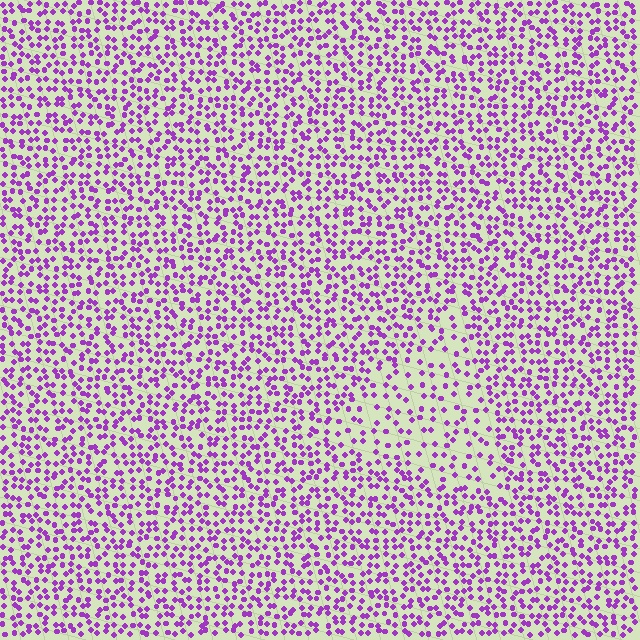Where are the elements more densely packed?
The elements are more densely packed outside the triangle boundary.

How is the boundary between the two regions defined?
The boundary is defined by a change in element density (approximately 1.8x ratio). All elements are the same color, size, and shape.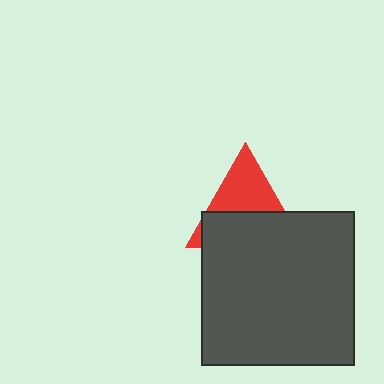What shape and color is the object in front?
The object in front is a dark gray square.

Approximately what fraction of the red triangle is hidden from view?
Roughly 53% of the red triangle is hidden behind the dark gray square.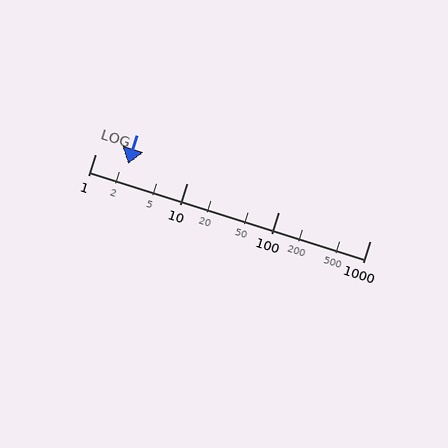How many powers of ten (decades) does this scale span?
The scale spans 3 decades, from 1 to 1000.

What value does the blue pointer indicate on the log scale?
The pointer indicates approximately 2.3.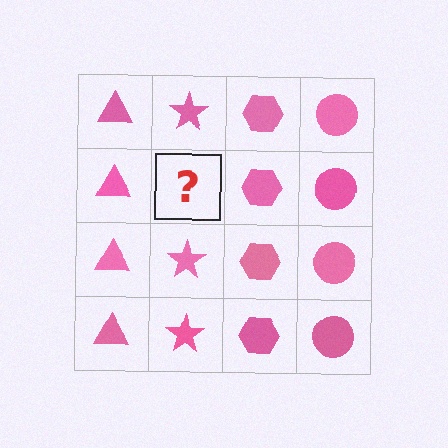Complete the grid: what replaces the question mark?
The question mark should be replaced with a pink star.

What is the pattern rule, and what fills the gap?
The rule is that each column has a consistent shape. The gap should be filled with a pink star.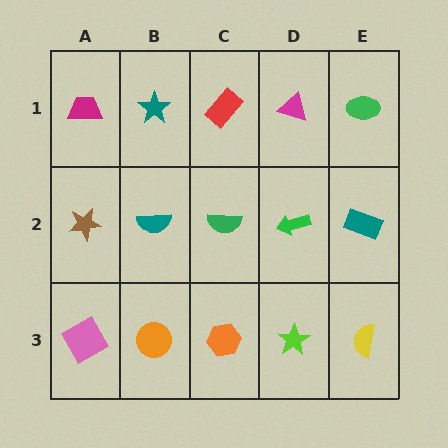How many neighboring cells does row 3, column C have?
3.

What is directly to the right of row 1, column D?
A green ellipse.